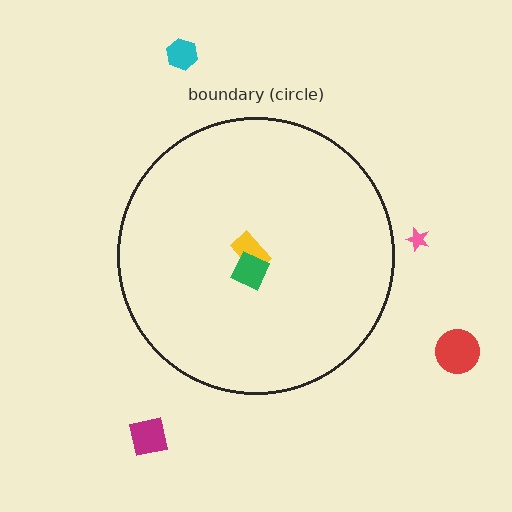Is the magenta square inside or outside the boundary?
Outside.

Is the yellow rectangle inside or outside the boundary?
Inside.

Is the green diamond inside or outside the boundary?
Inside.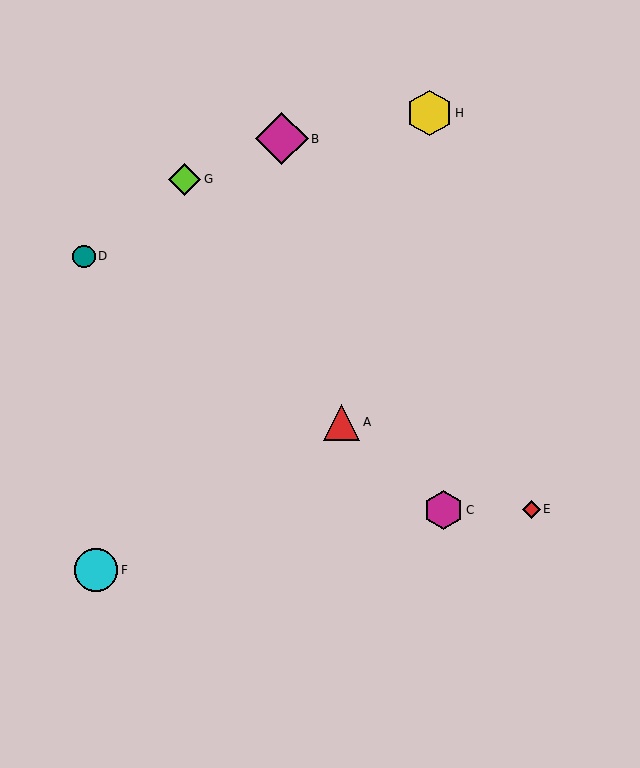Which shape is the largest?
The magenta diamond (labeled B) is the largest.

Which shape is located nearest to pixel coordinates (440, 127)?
The yellow hexagon (labeled H) at (430, 113) is nearest to that location.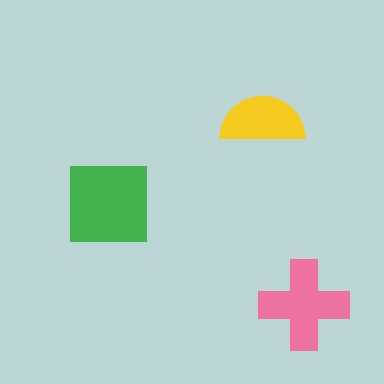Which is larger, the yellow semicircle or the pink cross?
The pink cross.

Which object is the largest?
The green square.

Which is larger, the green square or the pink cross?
The green square.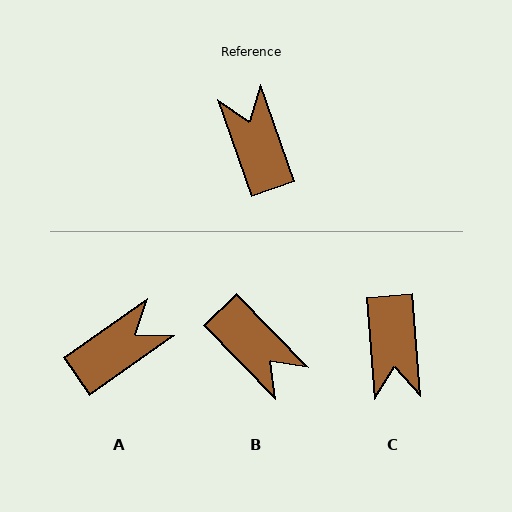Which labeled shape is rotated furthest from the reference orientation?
C, about 165 degrees away.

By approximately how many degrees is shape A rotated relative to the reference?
Approximately 74 degrees clockwise.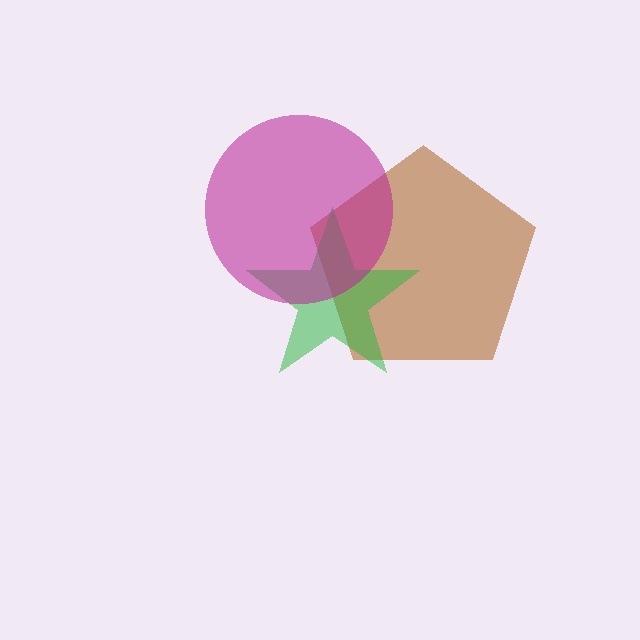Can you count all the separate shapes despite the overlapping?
Yes, there are 3 separate shapes.